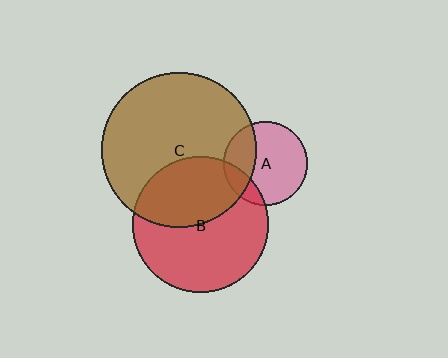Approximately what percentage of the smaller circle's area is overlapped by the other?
Approximately 30%.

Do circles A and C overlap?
Yes.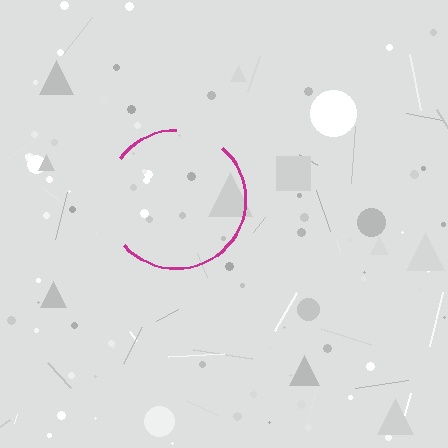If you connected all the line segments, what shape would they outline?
They would outline a circle.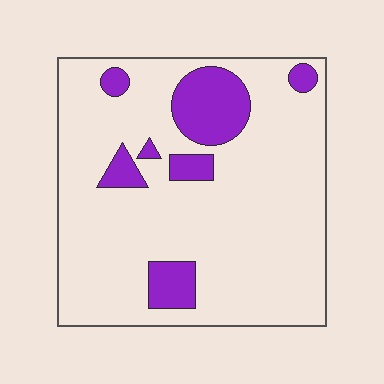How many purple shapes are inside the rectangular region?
7.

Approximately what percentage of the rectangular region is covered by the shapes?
Approximately 15%.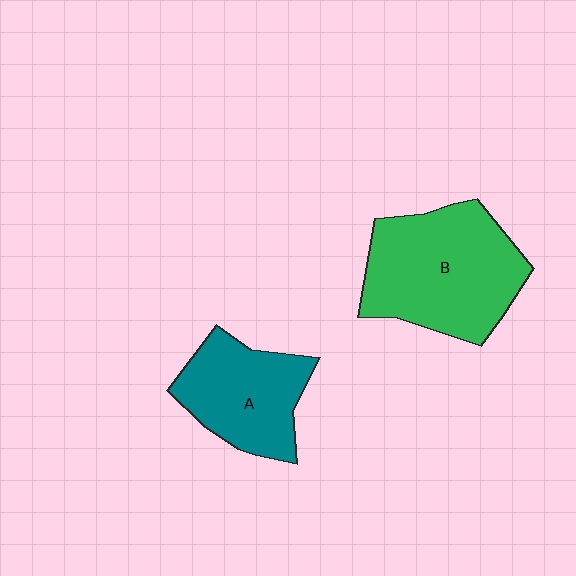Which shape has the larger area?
Shape B (green).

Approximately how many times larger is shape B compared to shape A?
Approximately 1.5 times.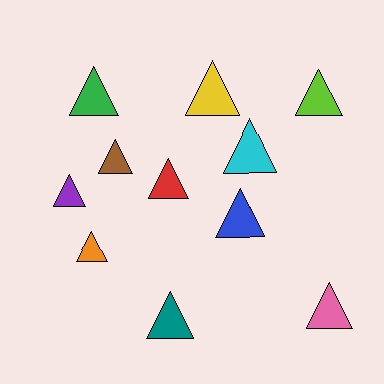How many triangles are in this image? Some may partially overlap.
There are 11 triangles.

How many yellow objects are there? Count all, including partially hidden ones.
There is 1 yellow object.